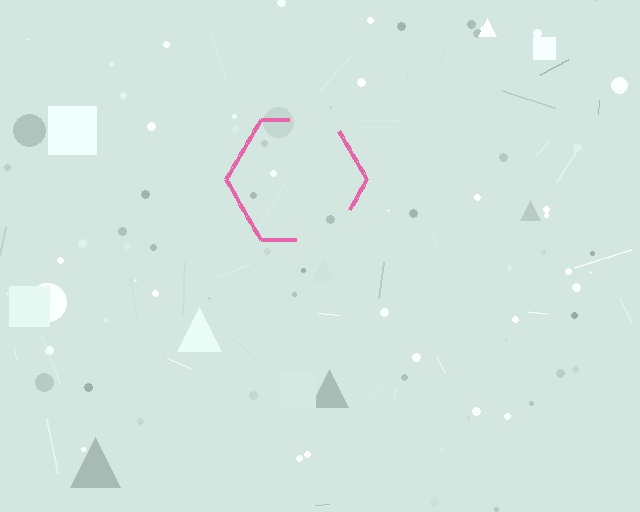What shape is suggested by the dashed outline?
The dashed outline suggests a hexagon.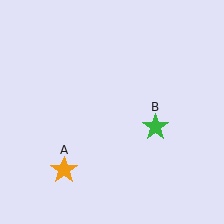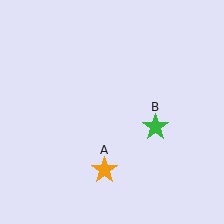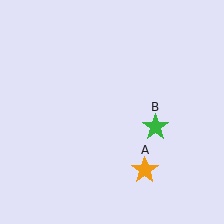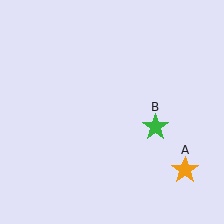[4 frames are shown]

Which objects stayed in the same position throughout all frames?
Green star (object B) remained stationary.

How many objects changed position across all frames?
1 object changed position: orange star (object A).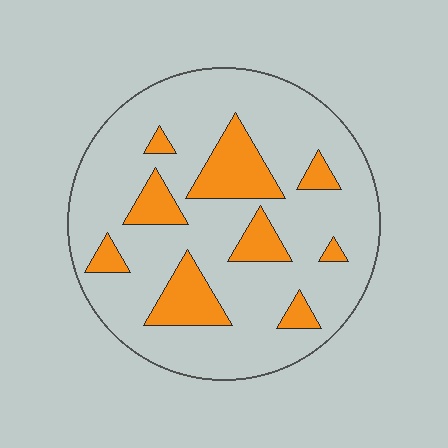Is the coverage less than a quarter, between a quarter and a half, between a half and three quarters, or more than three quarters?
Less than a quarter.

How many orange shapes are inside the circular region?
9.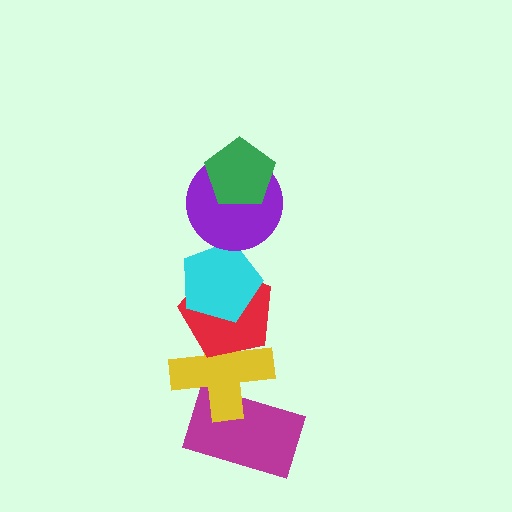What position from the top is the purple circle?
The purple circle is 2nd from the top.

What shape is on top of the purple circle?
The green pentagon is on top of the purple circle.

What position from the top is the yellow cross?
The yellow cross is 5th from the top.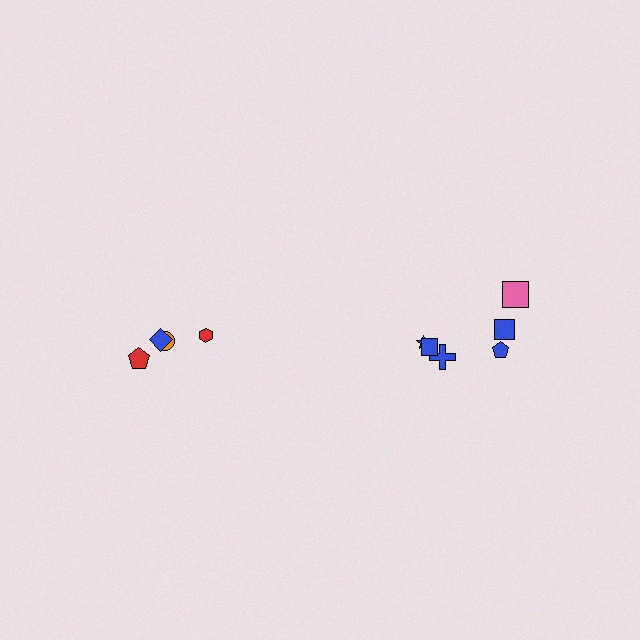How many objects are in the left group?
There are 4 objects.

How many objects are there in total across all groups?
There are 10 objects.